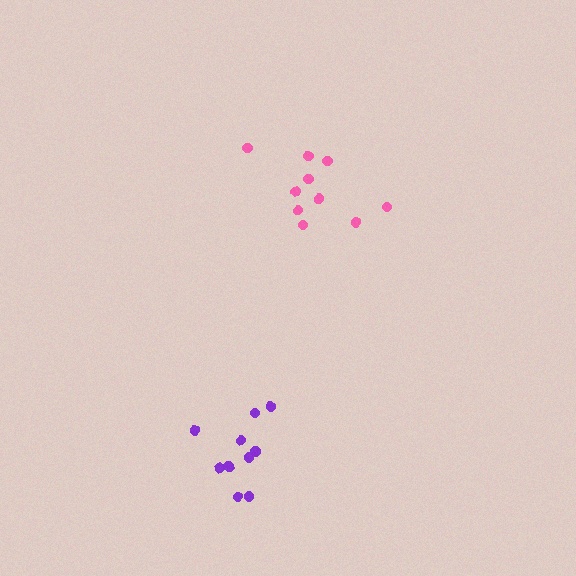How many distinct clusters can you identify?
There are 2 distinct clusters.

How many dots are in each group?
Group 1: 10 dots, Group 2: 10 dots (20 total).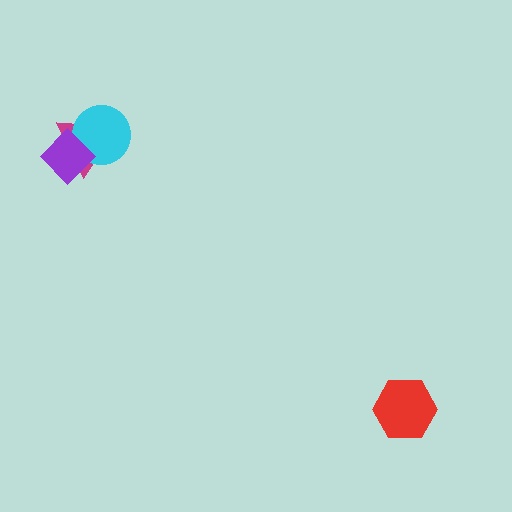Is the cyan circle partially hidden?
Yes, it is partially covered by another shape.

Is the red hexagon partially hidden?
No, no other shape covers it.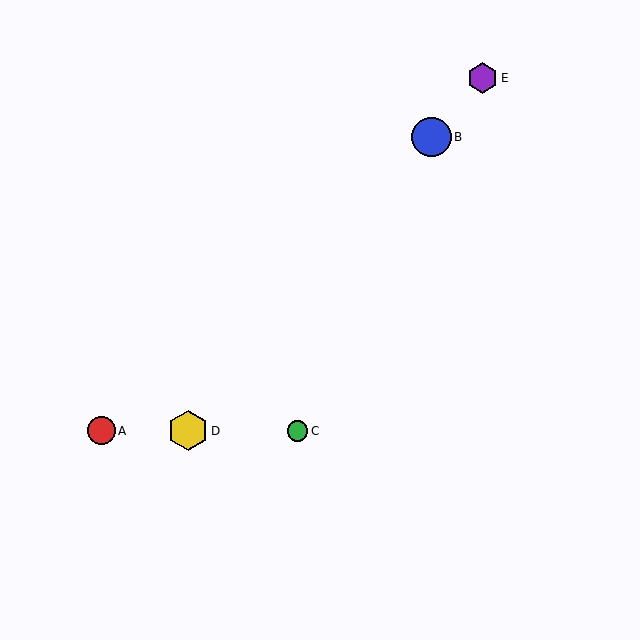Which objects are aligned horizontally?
Objects A, C, D are aligned horizontally.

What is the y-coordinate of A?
Object A is at y≈431.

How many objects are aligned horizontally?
3 objects (A, C, D) are aligned horizontally.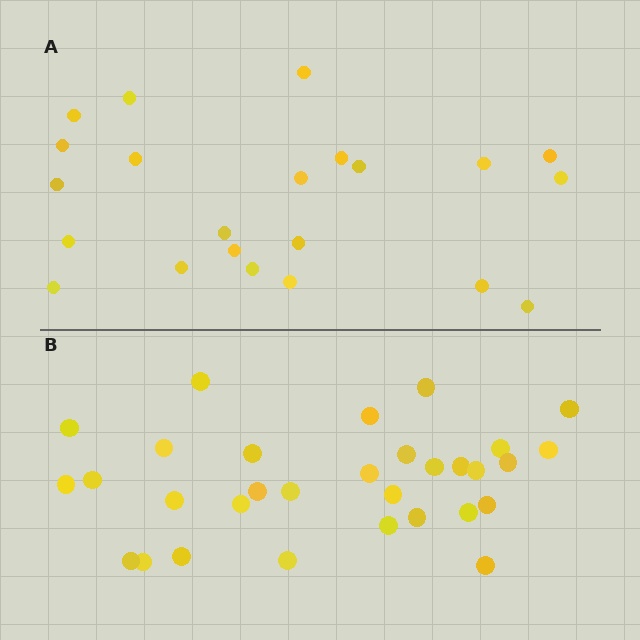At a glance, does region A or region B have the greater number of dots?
Region B (the bottom region) has more dots.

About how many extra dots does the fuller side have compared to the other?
Region B has roughly 8 or so more dots than region A.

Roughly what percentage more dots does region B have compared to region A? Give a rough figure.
About 40% more.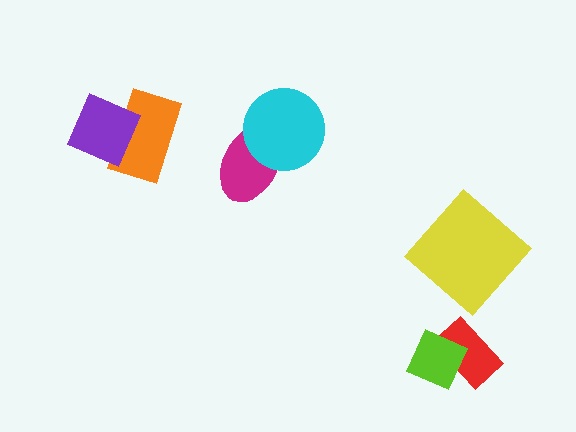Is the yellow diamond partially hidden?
No, no other shape covers it.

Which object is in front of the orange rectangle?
The purple square is in front of the orange rectangle.